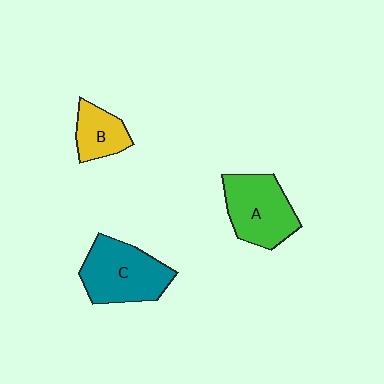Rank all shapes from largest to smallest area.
From largest to smallest: C (teal), A (green), B (yellow).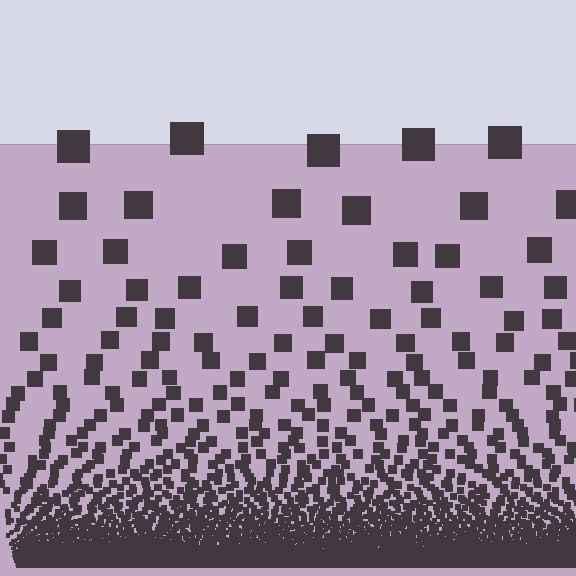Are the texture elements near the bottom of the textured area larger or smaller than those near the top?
Smaller. The gradient is inverted — elements near the bottom are smaller and denser.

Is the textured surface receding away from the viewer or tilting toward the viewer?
The surface appears to tilt toward the viewer. Texture elements get larger and sparser toward the top.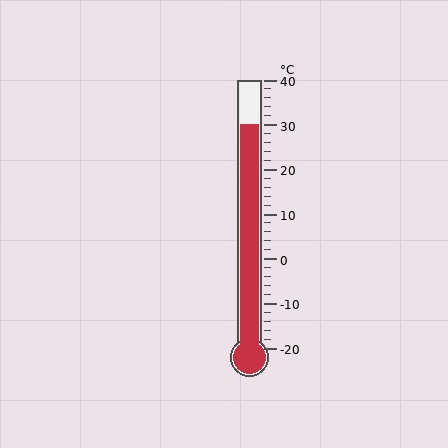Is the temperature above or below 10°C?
The temperature is above 10°C.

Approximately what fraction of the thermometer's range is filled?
The thermometer is filled to approximately 85% of its range.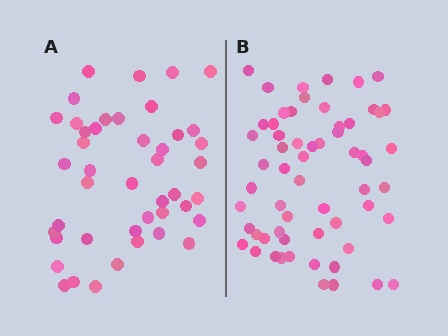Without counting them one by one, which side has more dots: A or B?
Region B (the right region) has more dots.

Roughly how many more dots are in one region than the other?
Region B has approximately 15 more dots than region A.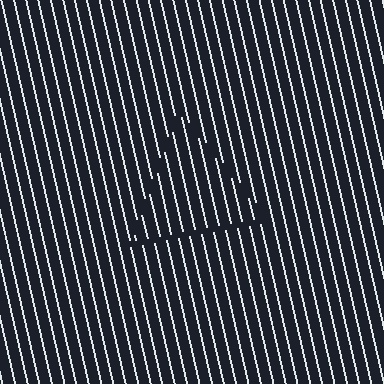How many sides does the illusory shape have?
3 sides — the line-ends trace a triangle.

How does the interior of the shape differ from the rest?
The interior of the shape contains the same grating, shifted by half a period — the contour is defined by the phase discontinuity where line-ends from the inner and outer gratings abut.